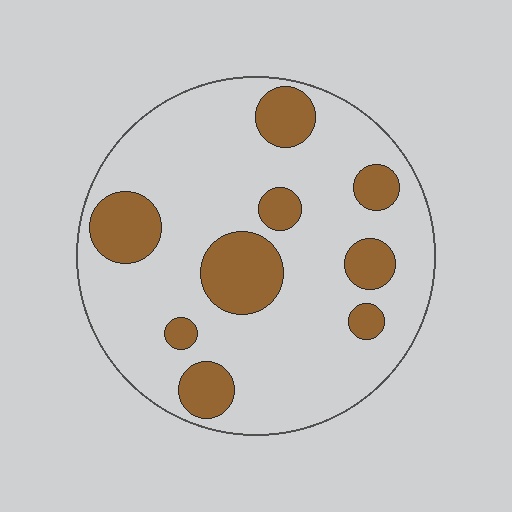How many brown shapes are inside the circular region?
9.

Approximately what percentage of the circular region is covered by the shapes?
Approximately 20%.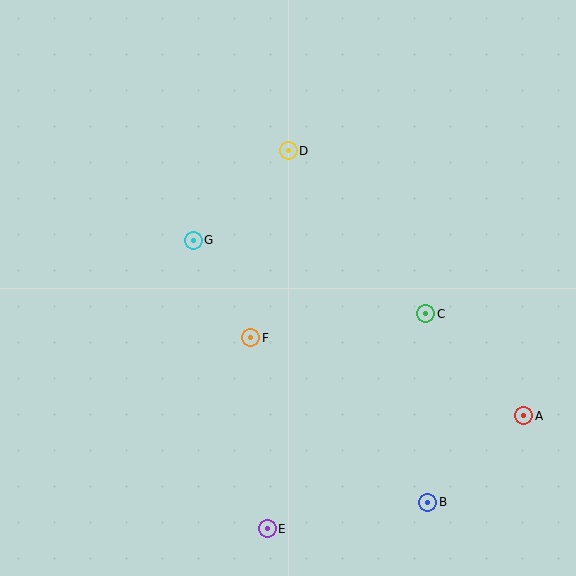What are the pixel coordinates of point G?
Point G is at (193, 240).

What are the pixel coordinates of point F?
Point F is at (251, 338).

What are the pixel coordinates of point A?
Point A is at (524, 416).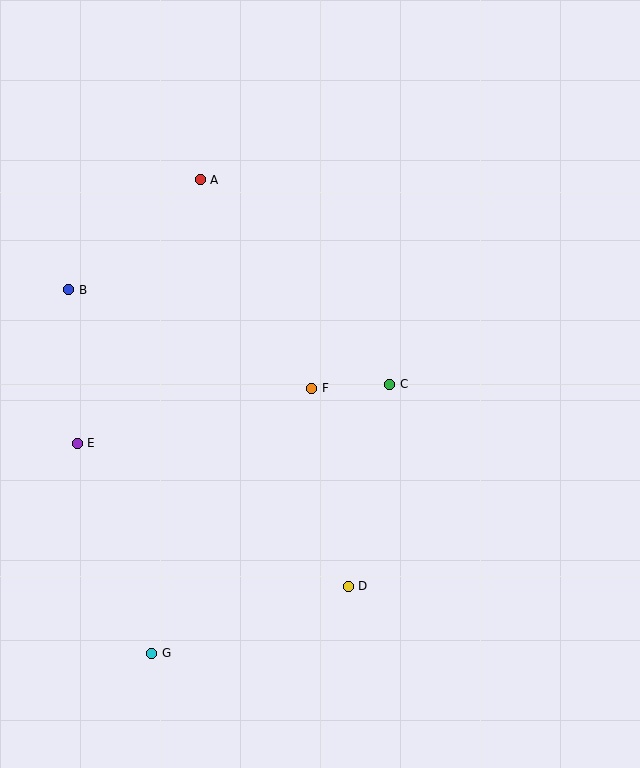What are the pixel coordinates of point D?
Point D is at (348, 586).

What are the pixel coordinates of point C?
Point C is at (390, 384).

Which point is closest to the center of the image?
Point F at (312, 388) is closest to the center.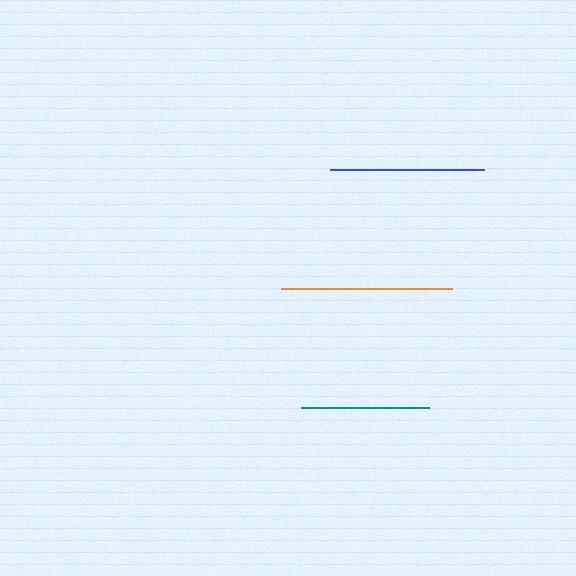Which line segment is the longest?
The orange line is the longest at approximately 171 pixels.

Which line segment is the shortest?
The teal line is the shortest at approximately 127 pixels.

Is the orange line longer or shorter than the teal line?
The orange line is longer than the teal line.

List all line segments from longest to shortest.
From longest to shortest: orange, blue, teal.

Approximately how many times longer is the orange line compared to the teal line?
The orange line is approximately 1.3 times the length of the teal line.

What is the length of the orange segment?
The orange segment is approximately 171 pixels long.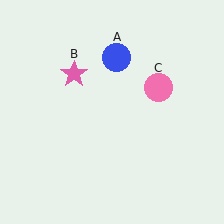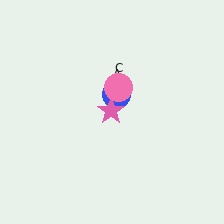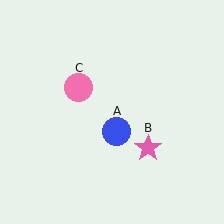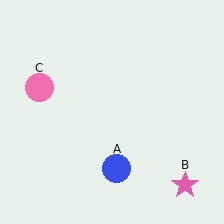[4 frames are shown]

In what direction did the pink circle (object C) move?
The pink circle (object C) moved left.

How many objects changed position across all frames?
3 objects changed position: blue circle (object A), pink star (object B), pink circle (object C).